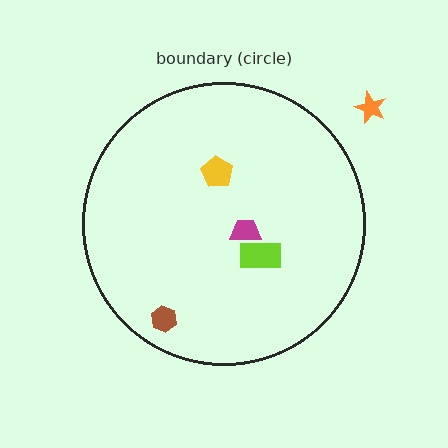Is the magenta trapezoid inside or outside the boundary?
Inside.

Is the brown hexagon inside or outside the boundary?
Inside.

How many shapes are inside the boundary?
4 inside, 1 outside.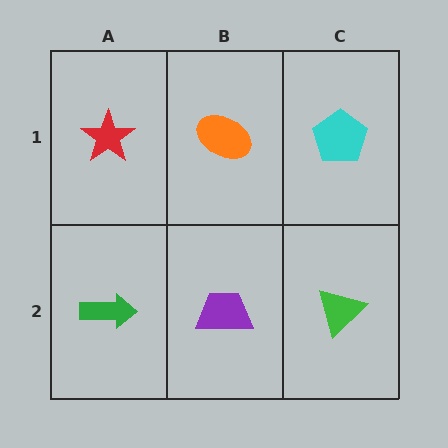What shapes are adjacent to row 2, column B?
An orange ellipse (row 1, column B), a green arrow (row 2, column A), a green triangle (row 2, column C).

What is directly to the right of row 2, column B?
A green triangle.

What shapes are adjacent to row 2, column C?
A cyan pentagon (row 1, column C), a purple trapezoid (row 2, column B).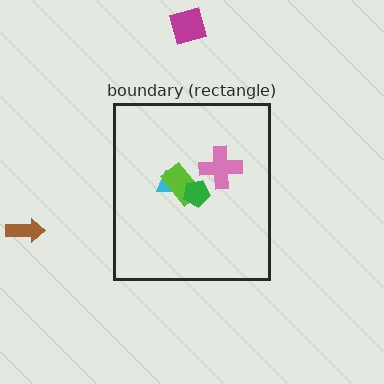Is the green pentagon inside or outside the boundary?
Inside.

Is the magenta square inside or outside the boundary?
Outside.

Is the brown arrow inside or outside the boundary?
Outside.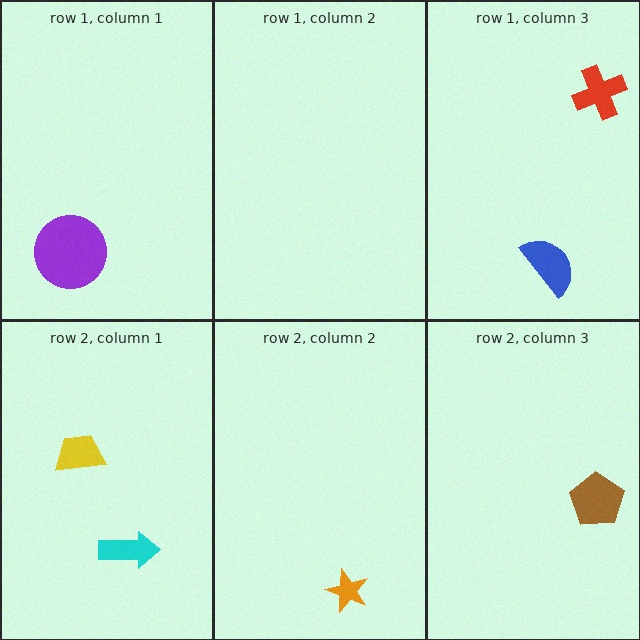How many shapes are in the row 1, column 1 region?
1.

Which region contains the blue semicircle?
The row 1, column 3 region.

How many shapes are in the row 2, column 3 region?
1.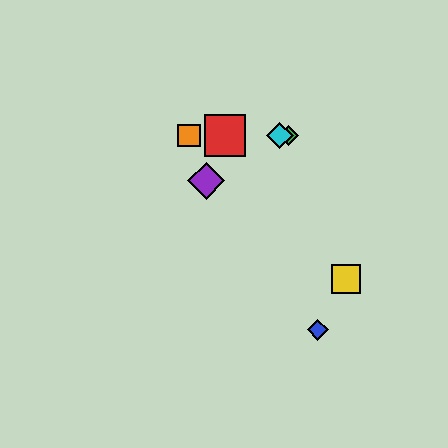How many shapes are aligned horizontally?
4 shapes (the red square, the green diamond, the orange square, the cyan diamond) are aligned horizontally.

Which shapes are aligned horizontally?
The red square, the green diamond, the orange square, the cyan diamond are aligned horizontally.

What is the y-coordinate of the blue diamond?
The blue diamond is at y≈330.